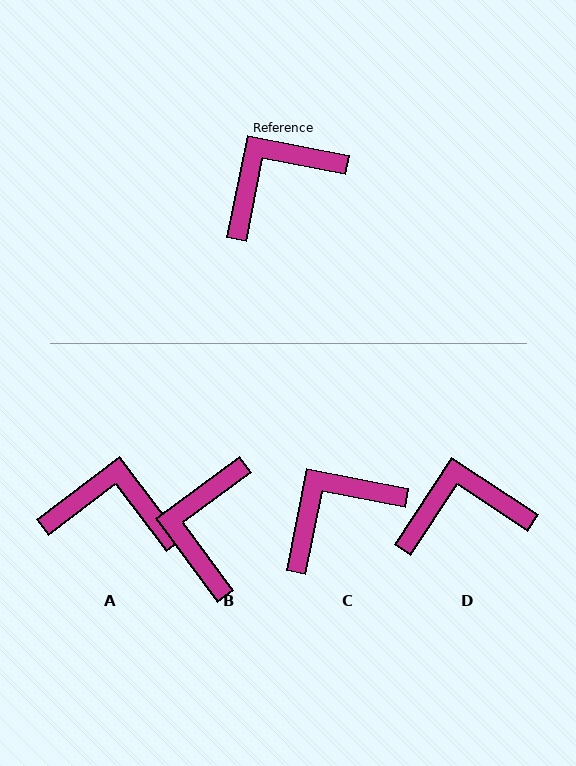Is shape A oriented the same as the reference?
No, it is off by about 41 degrees.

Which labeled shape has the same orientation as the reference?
C.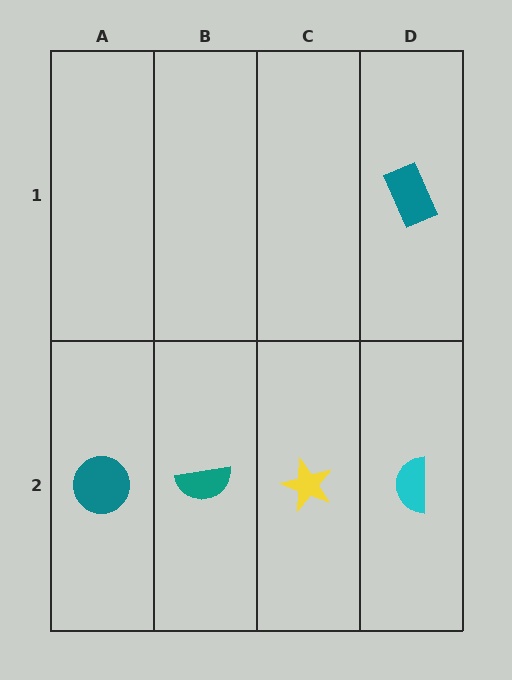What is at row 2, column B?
A teal semicircle.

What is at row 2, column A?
A teal circle.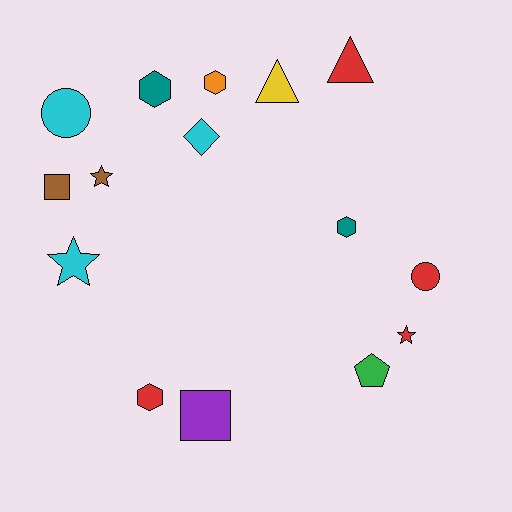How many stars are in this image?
There are 3 stars.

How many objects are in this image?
There are 15 objects.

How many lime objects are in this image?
There are no lime objects.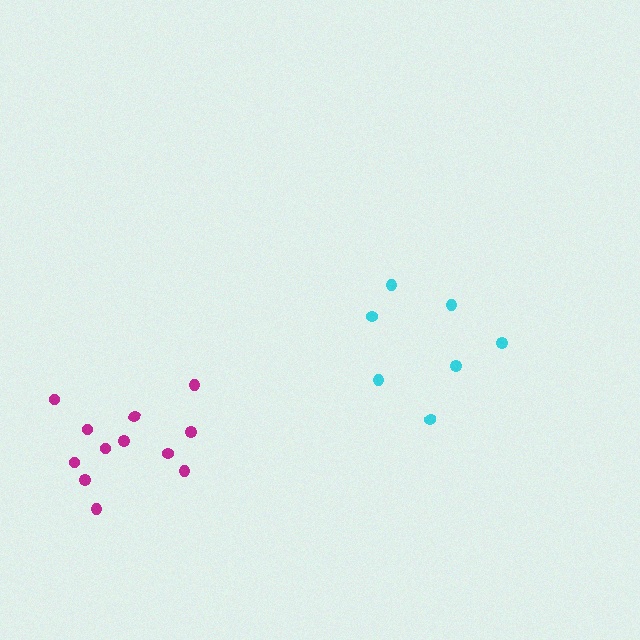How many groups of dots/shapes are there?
There are 2 groups.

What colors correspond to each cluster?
The clusters are colored: cyan, magenta.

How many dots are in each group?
Group 1: 7 dots, Group 2: 12 dots (19 total).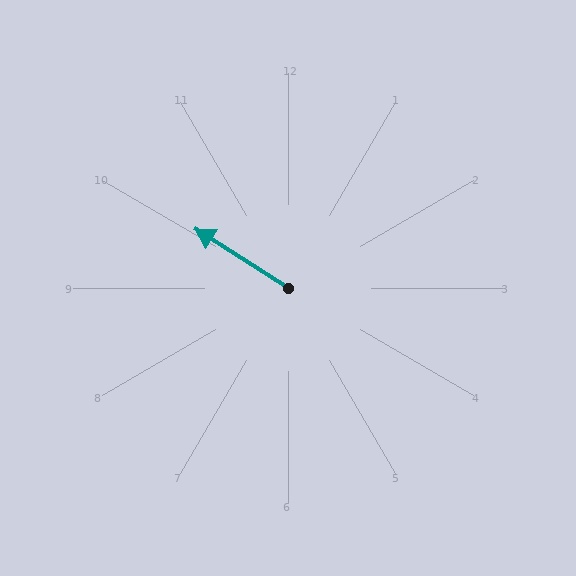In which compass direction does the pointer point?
Northwest.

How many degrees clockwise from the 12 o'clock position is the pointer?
Approximately 302 degrees.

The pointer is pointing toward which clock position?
Roughly 10 o'clock.